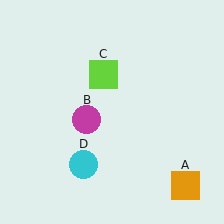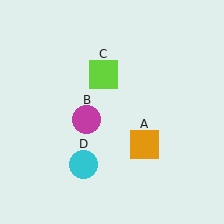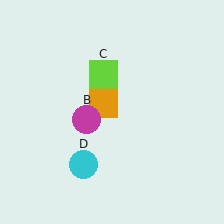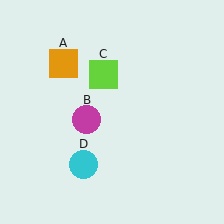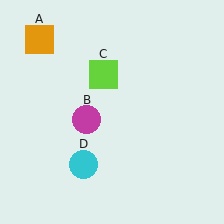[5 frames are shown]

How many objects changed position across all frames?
1 object changed position: orange square (object A).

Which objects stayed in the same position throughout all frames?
Magenta circle (object B) and lime square (object C) and cyan circle (object D) remained stationary.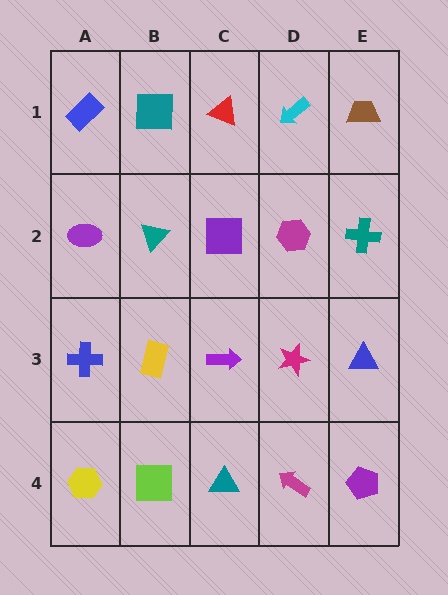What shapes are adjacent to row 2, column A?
A blue rectangle (row 1, column A), a blue cross (row 3, column A), a teal triangle (row 2, column B).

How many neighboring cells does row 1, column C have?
3.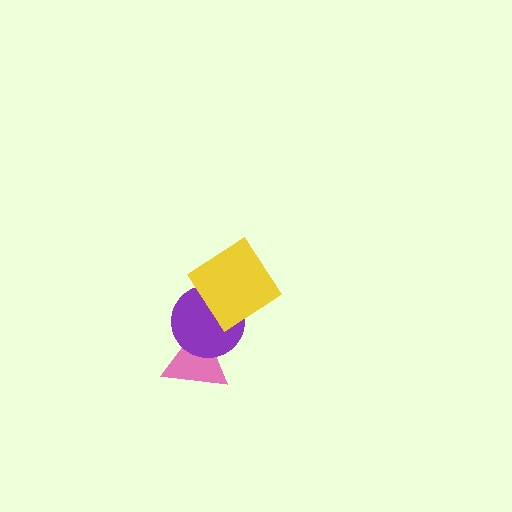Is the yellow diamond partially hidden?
No, no other shape covers it.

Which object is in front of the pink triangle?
The purple circle is in front of the pink triangle.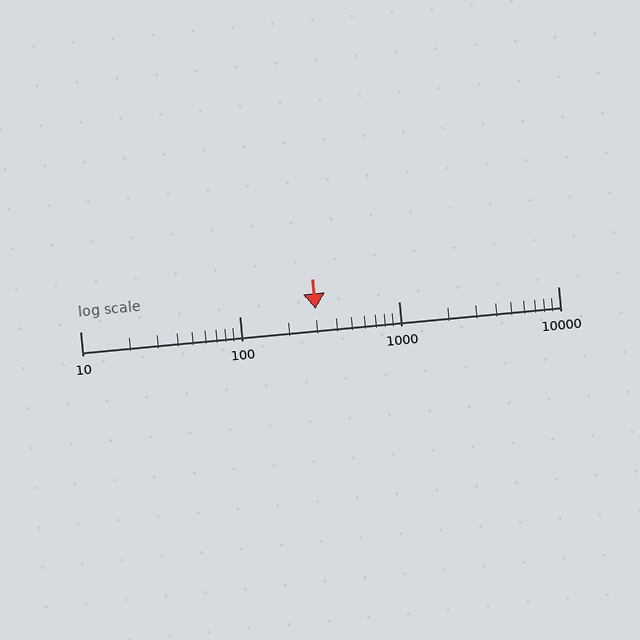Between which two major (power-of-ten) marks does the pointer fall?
The pointer is between 100 and 1000.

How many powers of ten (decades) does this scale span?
The scale spans 3 decades, from 10 to 10000.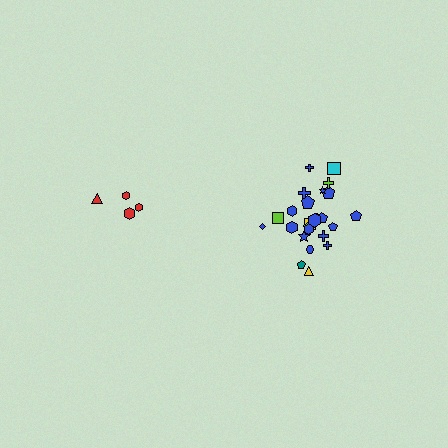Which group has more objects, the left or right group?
The right group.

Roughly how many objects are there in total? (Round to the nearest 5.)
Roughly 30 objects in total.